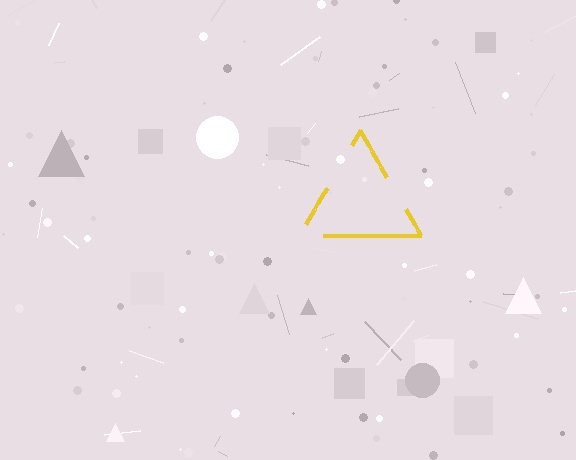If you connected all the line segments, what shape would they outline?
They would outline a triangle.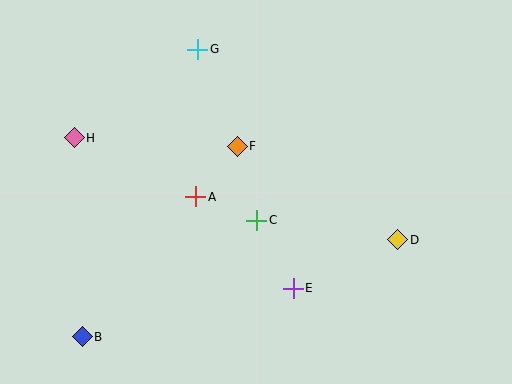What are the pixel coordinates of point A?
Point A is at (196, 197).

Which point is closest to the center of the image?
Point C at (257, 220) is closest to the center.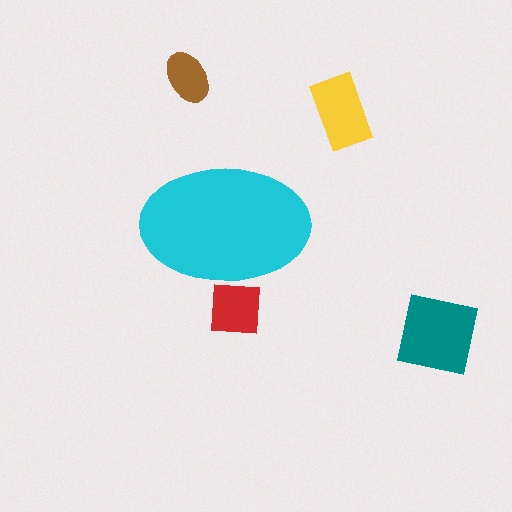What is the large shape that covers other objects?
A cyan ellipse.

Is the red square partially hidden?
Yes, the red square is partially hidden behind the cyan ellipse.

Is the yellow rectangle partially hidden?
No, the yellow rectangle is fully visible.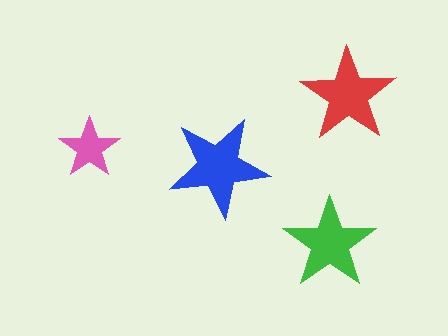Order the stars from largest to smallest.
the blue one, the red one, the green one, the pink one.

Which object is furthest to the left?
The pink star is leftmost.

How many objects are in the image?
There are 4 objects in the image.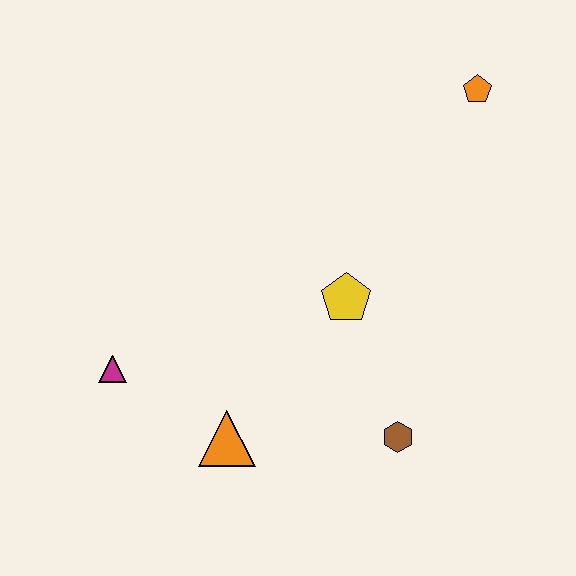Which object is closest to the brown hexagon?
The yellow pentagon is closest to the brown hexagon.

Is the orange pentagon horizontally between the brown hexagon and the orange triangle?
No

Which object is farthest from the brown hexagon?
The orange pentagon is farthest from the brown hexagon.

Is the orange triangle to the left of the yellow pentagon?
Yes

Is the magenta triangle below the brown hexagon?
No